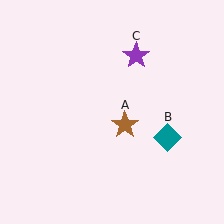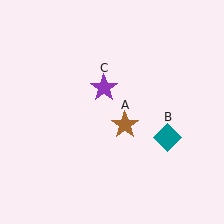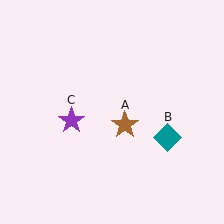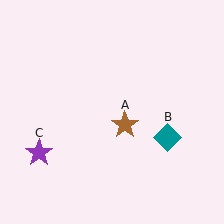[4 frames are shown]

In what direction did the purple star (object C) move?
The purple star (object C) moved down and to the left.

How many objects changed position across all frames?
1 object changed position: purple star (object C).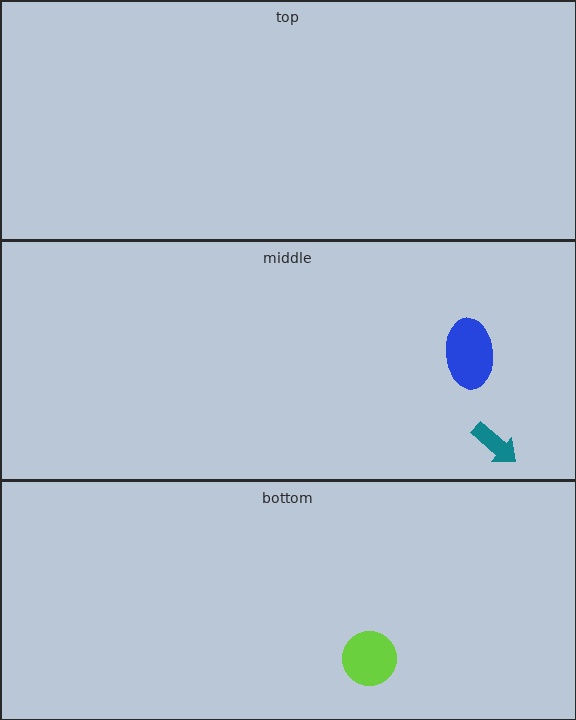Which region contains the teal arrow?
The middle region.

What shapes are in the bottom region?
The lime circle.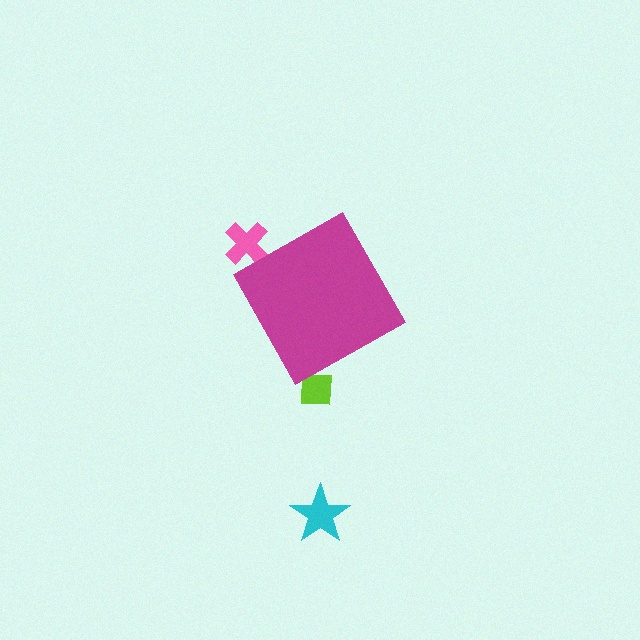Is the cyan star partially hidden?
No, the cyan star is fully visible.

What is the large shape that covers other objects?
A magenta diamond.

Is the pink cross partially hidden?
Yes, the pink cross is partially hidden behind the magenta diamond.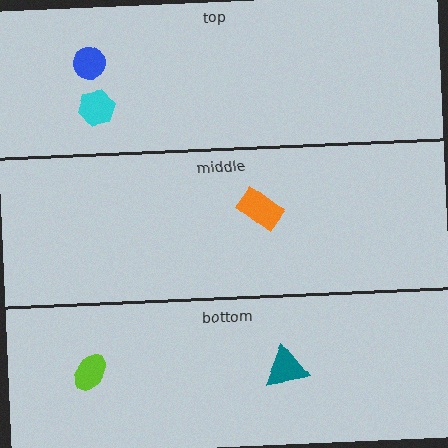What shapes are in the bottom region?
The lime ellipse, the teal triangle.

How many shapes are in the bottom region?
2.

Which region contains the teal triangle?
The bottom region.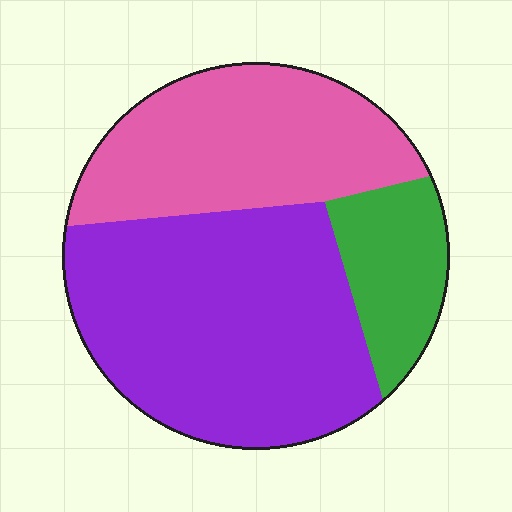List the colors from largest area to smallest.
From largest to smallest: purple, pink, green.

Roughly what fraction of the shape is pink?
Pink covers roughly 35% of the shape.